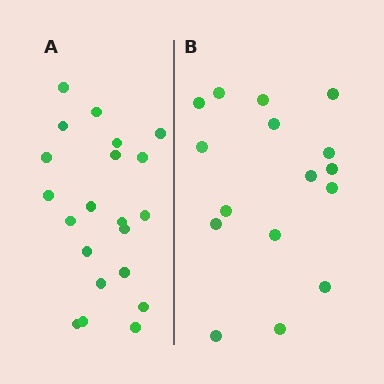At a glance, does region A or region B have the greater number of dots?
Region A (the left region) has more dots.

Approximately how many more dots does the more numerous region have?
Region A has about 5 more dots than region B.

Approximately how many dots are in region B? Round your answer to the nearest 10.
About 20 dots. (The exact count is 16, which rounds to 20.)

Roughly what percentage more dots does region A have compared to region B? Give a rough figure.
About 30% more.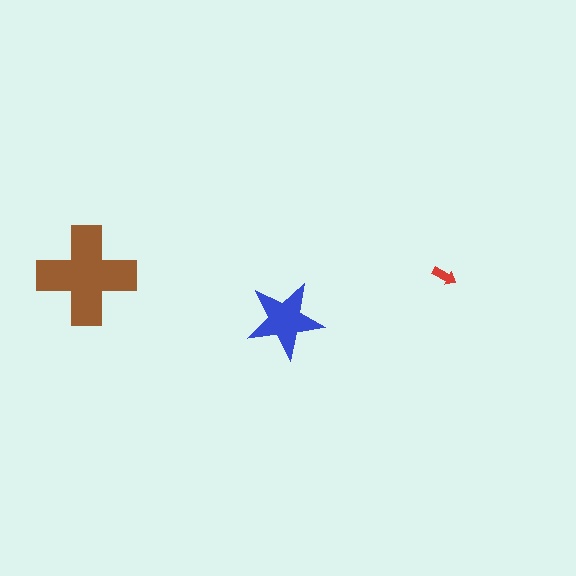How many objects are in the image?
There are 3 objects in the image.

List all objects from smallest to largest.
The red arrow, the blue star, the brown cross.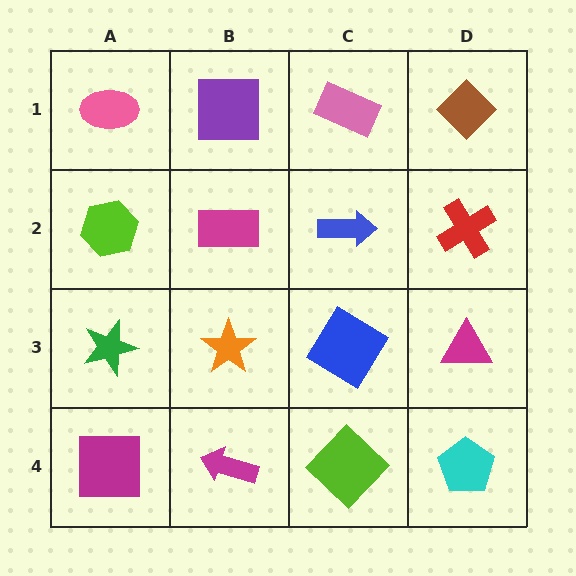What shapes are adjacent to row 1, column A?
A lime hexagon (row 2, column A), a purple square (row 1, column B).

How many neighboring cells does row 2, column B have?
4.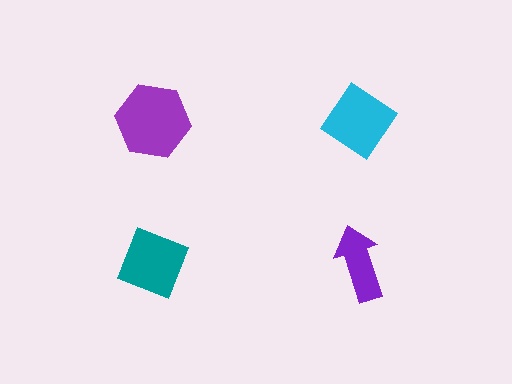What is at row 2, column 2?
A purple arrow.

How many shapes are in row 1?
2 shapes.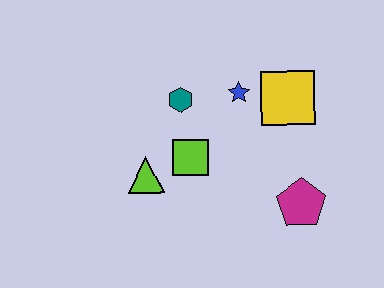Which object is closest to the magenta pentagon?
The yellow square is closest to the magenta pentagon.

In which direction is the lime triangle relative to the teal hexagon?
The lime triangle is below the teal hexagon.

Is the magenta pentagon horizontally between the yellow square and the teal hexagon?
No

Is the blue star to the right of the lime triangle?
Yes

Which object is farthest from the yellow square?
The lime triangle is farthest from the yellow square.